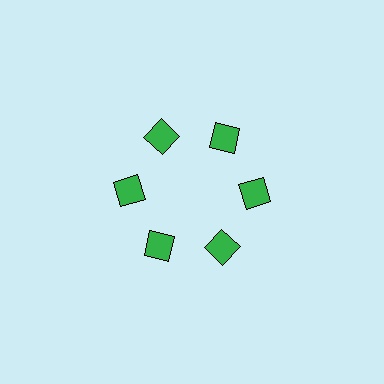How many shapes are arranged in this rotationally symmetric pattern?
There are 6 shapes, arranged in 6 groups of 1.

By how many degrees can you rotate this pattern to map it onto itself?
The pattern maps onto itself every 60 degrees of rotation.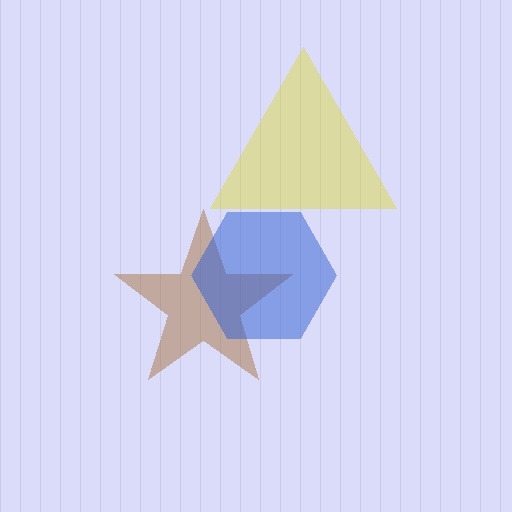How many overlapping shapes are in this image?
There are 3 overlapping shapes in the image.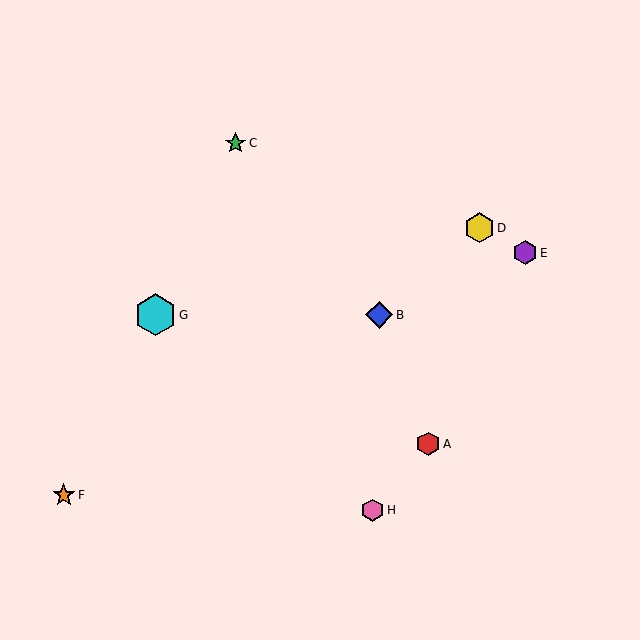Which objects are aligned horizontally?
Objects B, G are aligned horizontally.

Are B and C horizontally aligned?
No, B is at y≈315 and C is at y≈143.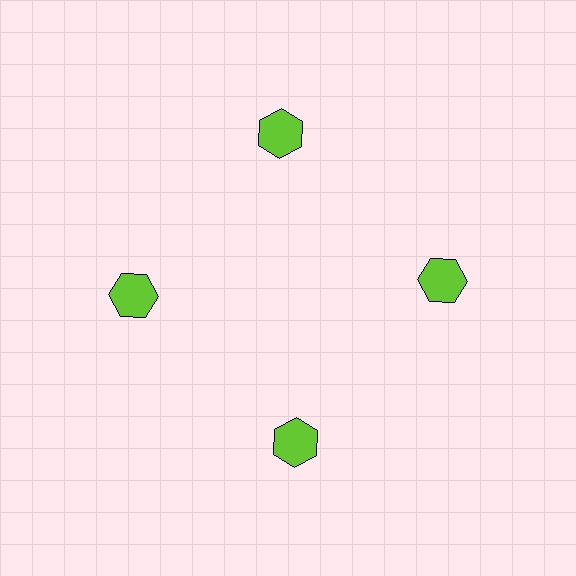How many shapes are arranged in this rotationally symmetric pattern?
There are 4 shapes, arranged in 4 groups of 1.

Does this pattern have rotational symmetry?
Yes, this pattern has 4-fold rotational symmetry. It looks the same after rotating 90 degrees around the center.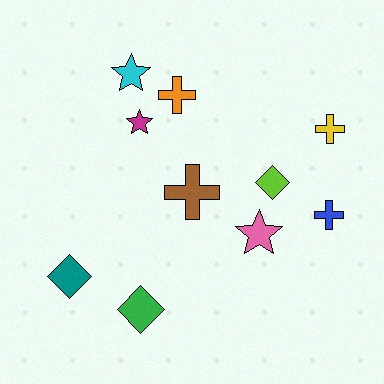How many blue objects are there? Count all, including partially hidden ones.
There is 1 blue object.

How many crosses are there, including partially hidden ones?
There are 4 crosses.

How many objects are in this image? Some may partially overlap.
There are 10 objects.